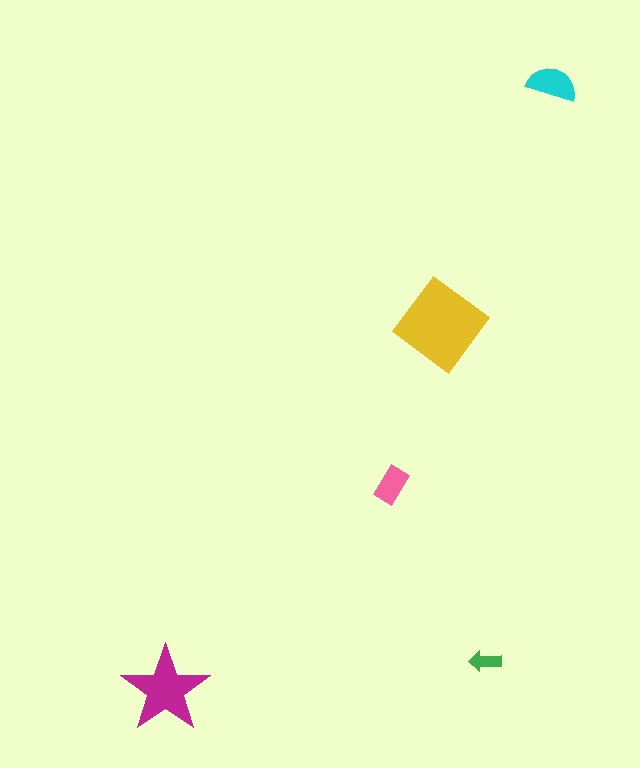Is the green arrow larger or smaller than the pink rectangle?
Smaller.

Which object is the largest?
The yellow diamond.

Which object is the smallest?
The green arrow.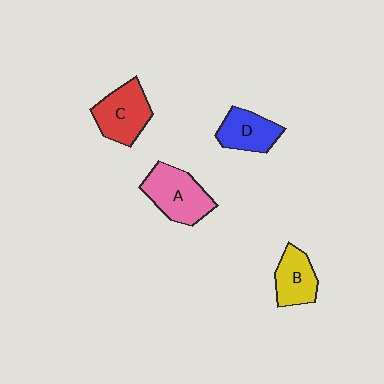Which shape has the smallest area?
Shape B (yellow).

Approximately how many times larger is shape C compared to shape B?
Approximately 1.3 times.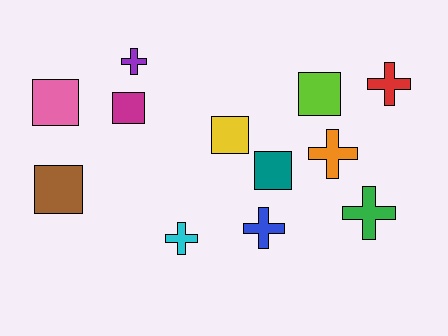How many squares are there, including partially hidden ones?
There are 6 squares.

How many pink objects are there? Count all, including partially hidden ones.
There is 1 pink object.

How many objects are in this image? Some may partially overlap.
There are 12 objects.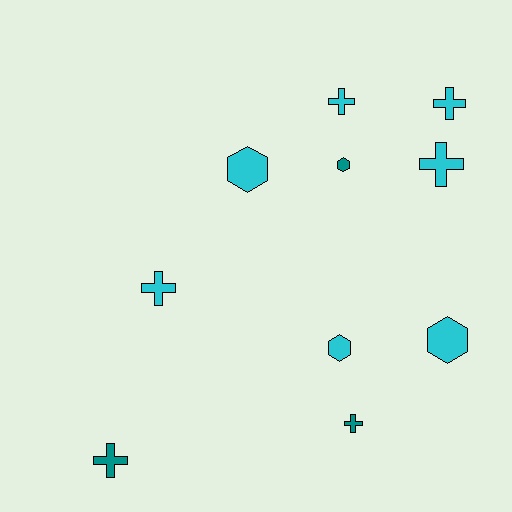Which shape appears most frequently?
Cross, with 6 objects.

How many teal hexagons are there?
There is 1 teal hexagon.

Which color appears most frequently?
Cyan, with 7 objects.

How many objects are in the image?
There are 10 objects.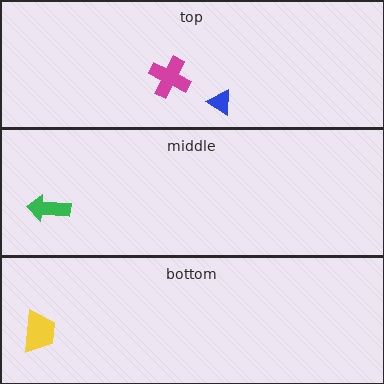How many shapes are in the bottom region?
1.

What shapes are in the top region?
The blue triangle, the magenta cross.